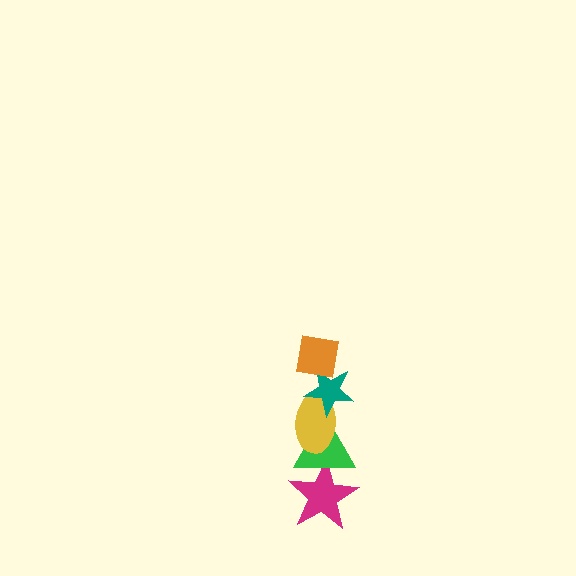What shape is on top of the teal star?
The orange square is on top of the teal star.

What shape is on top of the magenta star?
The green triangle is on top of the magenta star.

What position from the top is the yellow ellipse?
The yellow ellipse is 3rd from the top.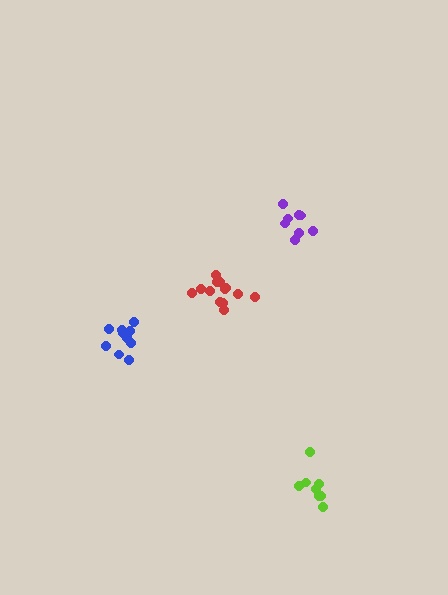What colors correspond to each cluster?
The clusters are colored: blue, lime, red, purple.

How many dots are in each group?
Group 1: 10 dots, Group 2: 8 dots, Group 3: 13 dots, Group 4: 8 dots (39 total).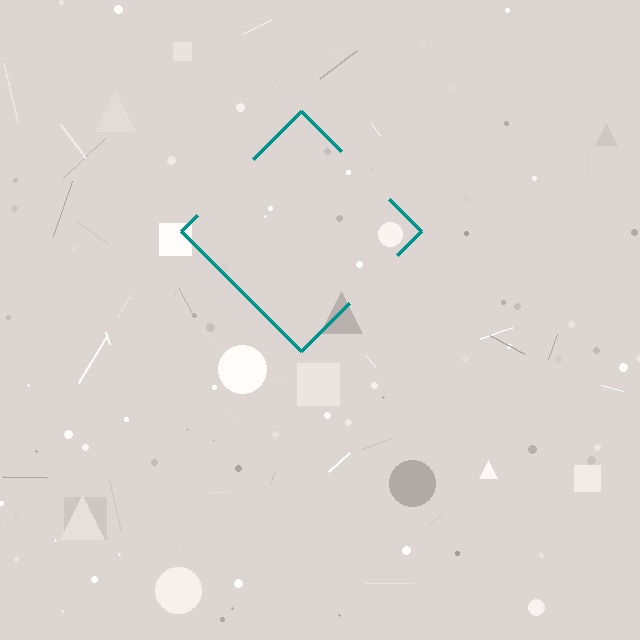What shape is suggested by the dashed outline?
The dashed outline suggests a diamond.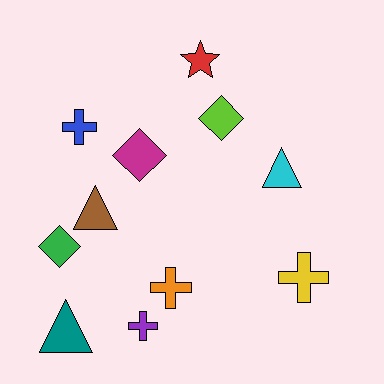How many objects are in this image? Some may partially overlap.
There are 11 objects.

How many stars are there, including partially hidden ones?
There is 1 star.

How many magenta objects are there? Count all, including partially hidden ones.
There is 1 magenta object.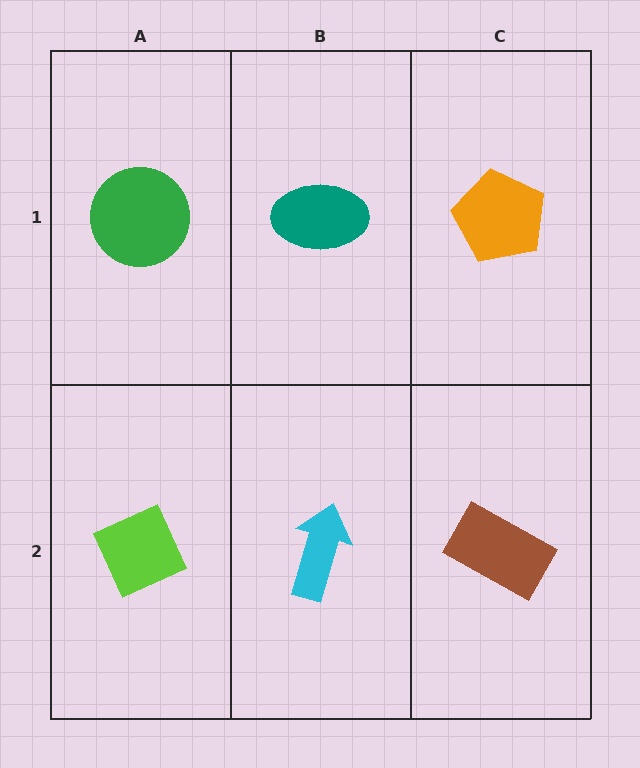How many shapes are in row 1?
3 shapes.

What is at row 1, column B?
A teal ellipse.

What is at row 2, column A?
A lime diamond.